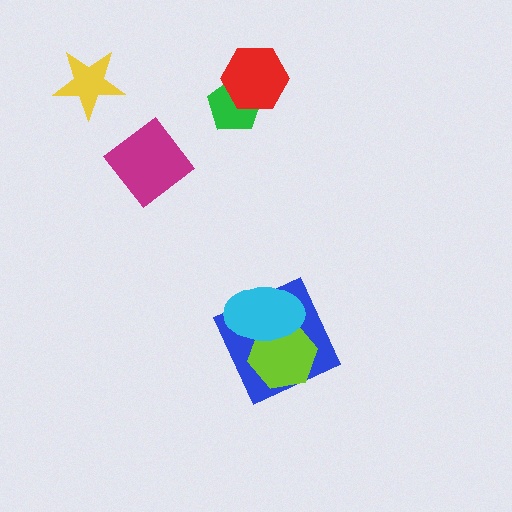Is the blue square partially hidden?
Yes, it is partially covered by another shape.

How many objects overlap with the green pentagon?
1 object overlaps with the green pentagon.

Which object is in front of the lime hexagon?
The cyan ellipse is in front of the lime hexagon.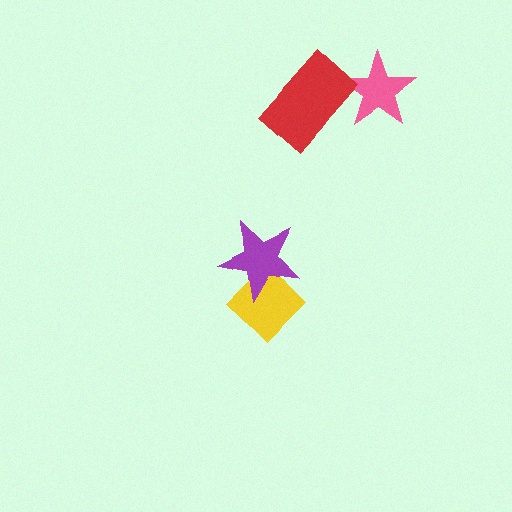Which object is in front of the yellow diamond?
The purple star is in front of the yellow diamond.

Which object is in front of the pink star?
The red rectangle is in front of the pink star.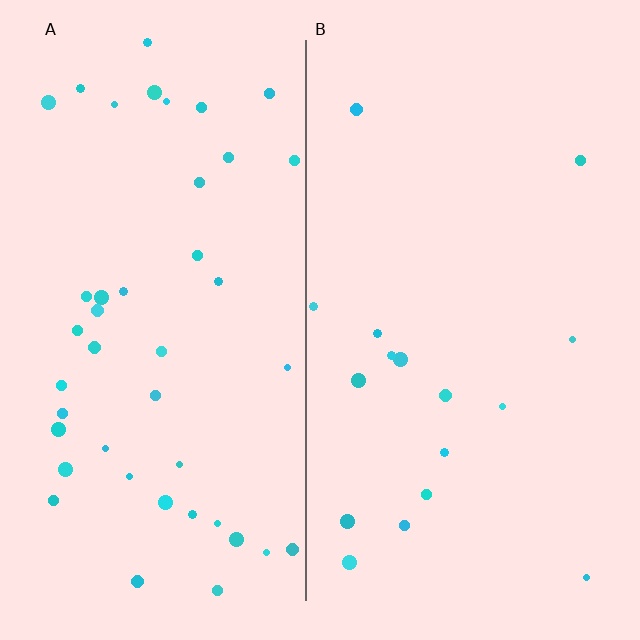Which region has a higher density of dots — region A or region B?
A (the left).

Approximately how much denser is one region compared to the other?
Approximately 2.6× — region A over region B.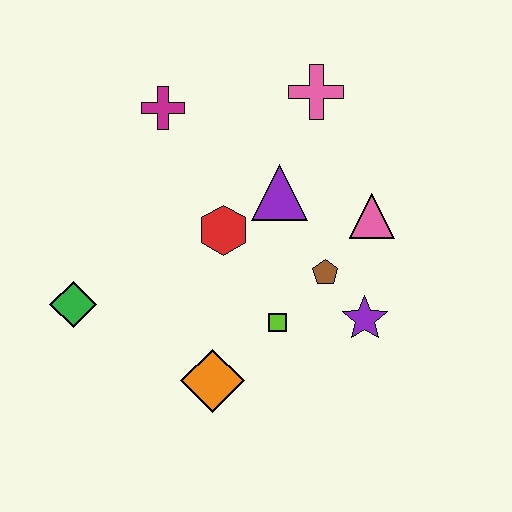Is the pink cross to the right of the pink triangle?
No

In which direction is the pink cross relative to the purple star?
The pink cross is above the purple star.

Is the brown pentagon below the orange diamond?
No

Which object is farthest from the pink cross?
The green diamond is farthest from the pink cross.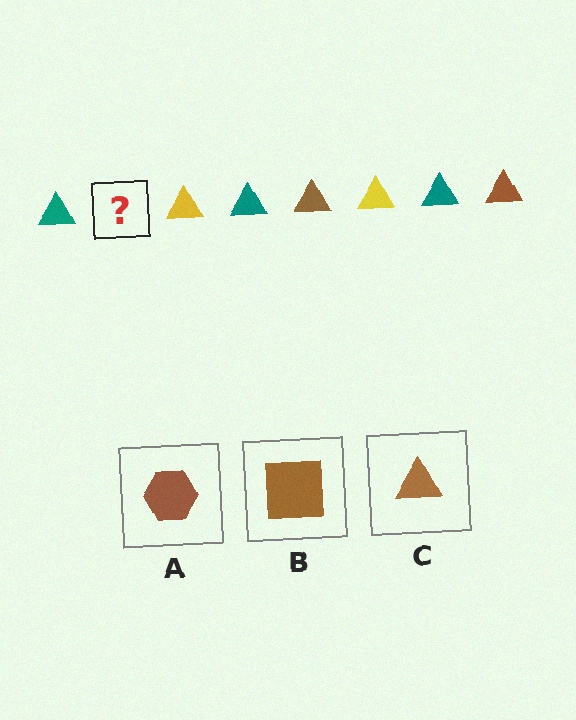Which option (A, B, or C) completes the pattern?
C.